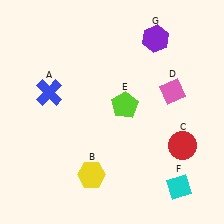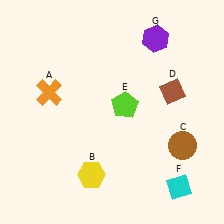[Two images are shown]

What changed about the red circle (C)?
In Image 1, C is red. In Image 2, it changed to brown.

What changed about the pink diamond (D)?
In Image 1, D is pink. In Image 2, it changed to brown.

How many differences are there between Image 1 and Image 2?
There are 3 differences between the two images.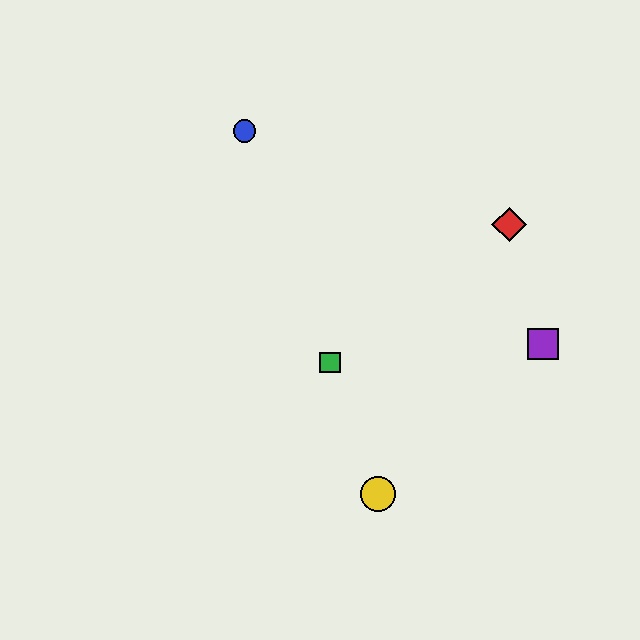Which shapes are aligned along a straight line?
The blue circle, the green square, the yellow circle are aligned along a straight line.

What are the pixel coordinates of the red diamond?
The red diamond is at (509, 224).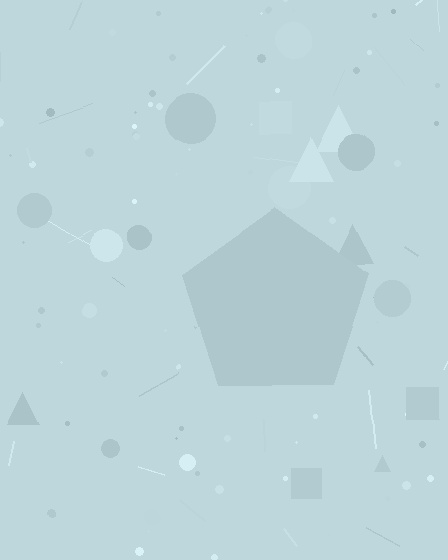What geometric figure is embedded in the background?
A pentagon is embedded in the background.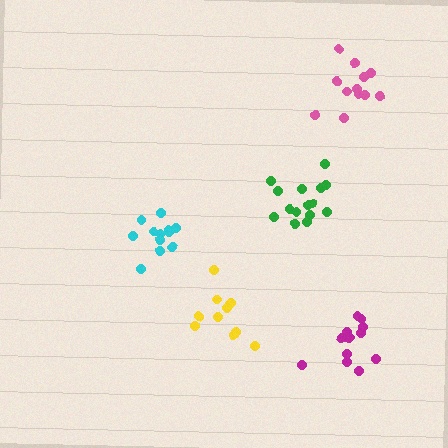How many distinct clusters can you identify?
There are 5 distinct clusters.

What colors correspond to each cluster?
The clusters are colored: cyan, yellow, green, pink, magenta.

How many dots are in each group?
Group 1: 12 dots, Group 2: 11 dots, Group 3: 16 dots, Group 4: 12 dots, Group 5: 13 dots (64 total).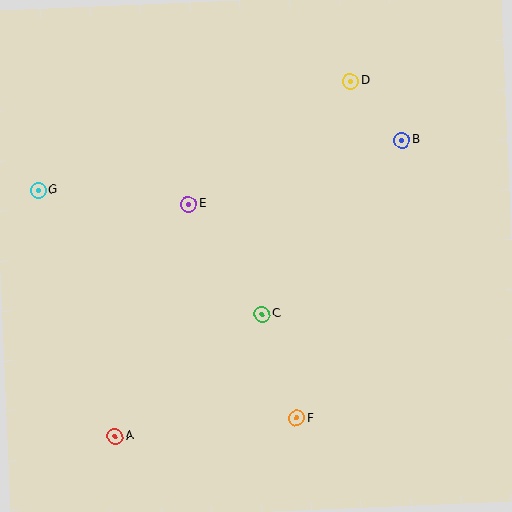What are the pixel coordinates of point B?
Point B is at (402, 140).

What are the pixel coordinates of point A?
Point A is at (115, 436).